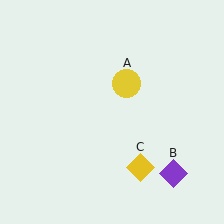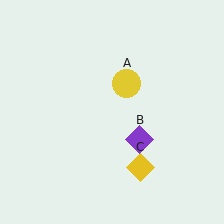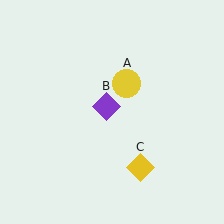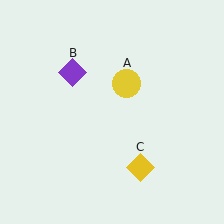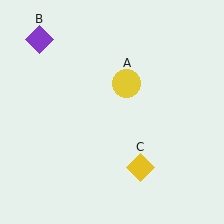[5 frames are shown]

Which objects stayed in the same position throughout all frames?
Yellow circle (object A) and yellow diamond (object C) remained stationary.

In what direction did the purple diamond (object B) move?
The purple diamond (object B) moved up and to the left.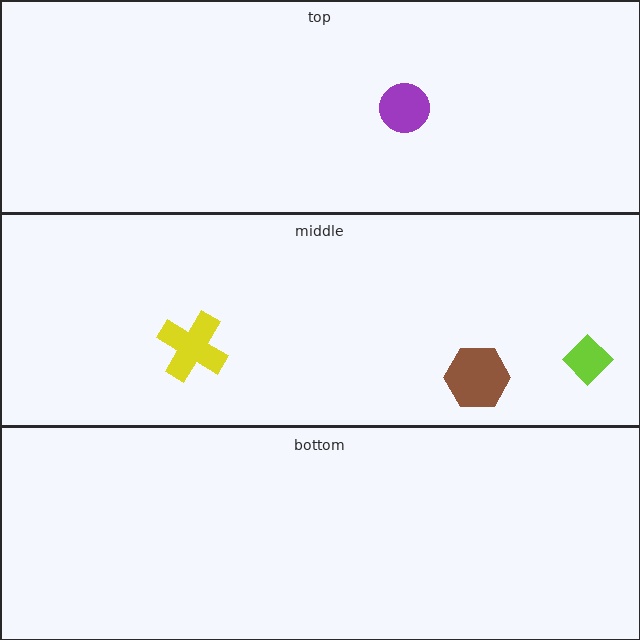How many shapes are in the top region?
1.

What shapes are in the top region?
The purple circle.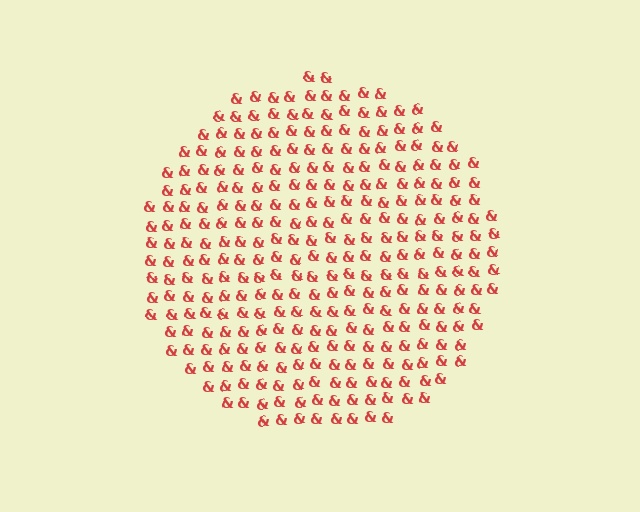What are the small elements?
The small elements are ampersands.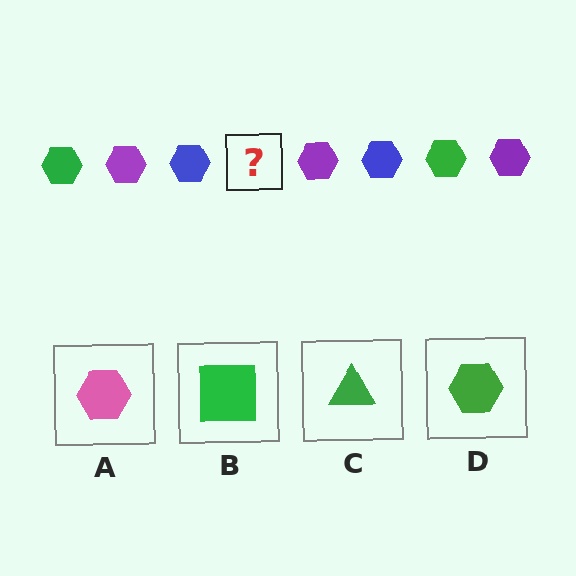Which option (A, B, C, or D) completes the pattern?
D.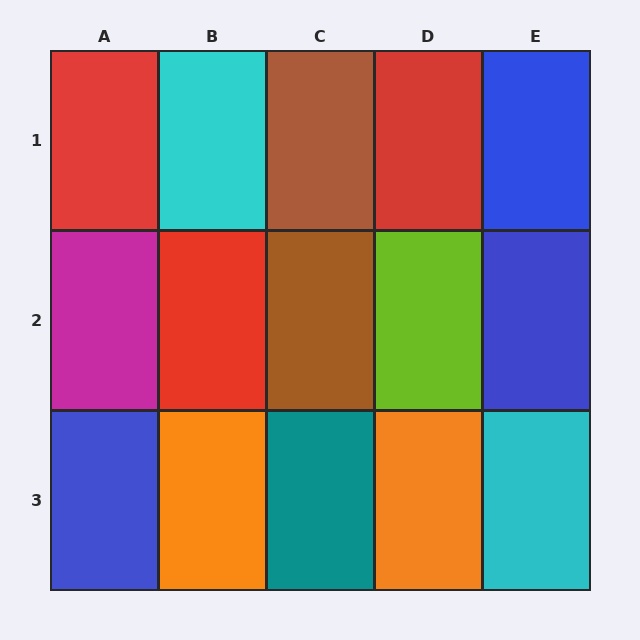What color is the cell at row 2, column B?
Red.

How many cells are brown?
2 cells are brown.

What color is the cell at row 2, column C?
Brown.